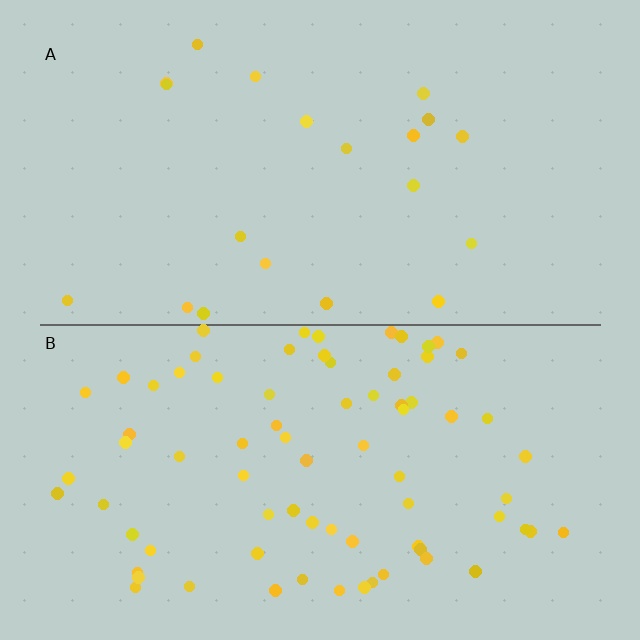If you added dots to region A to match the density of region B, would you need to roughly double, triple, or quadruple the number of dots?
Approximately quadruple.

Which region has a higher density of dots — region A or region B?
B (the bottom).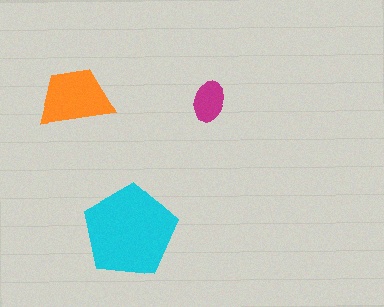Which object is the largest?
The cyan pentagon.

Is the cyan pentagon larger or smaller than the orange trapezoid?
Larger.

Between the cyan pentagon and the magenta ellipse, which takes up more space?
The cyan pentagon.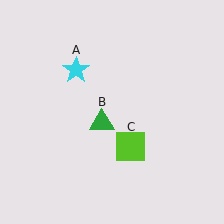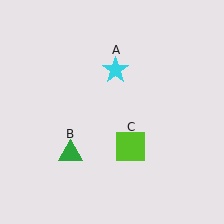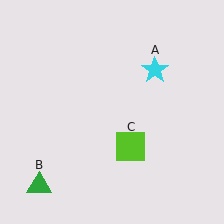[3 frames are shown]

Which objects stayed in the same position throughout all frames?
Lime square (object C) remained stationary.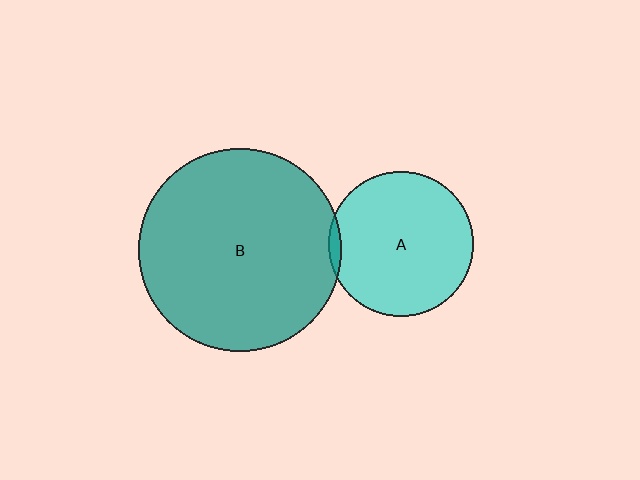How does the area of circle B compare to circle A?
Approximately 1.9 times.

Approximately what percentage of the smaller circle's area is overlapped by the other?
Approximately 5%.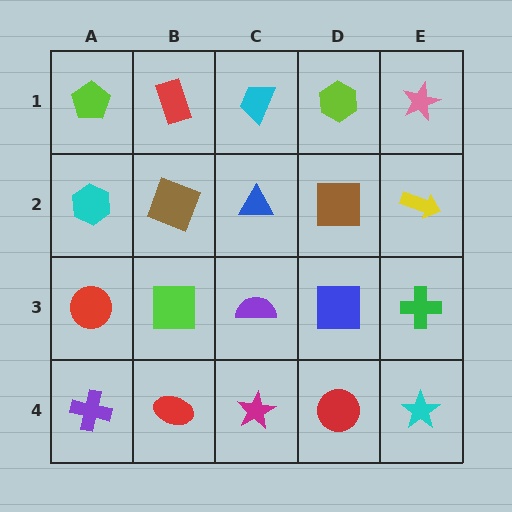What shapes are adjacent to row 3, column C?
A blue triangle (row 2, column C), a magenta star (row 4, column C), a lime square (row 3, column B), a blue square (row 3, column D).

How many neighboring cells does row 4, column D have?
3.